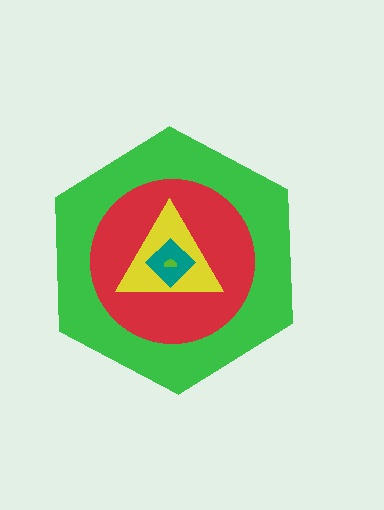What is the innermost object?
The lime semicircle.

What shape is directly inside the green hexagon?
The red circle.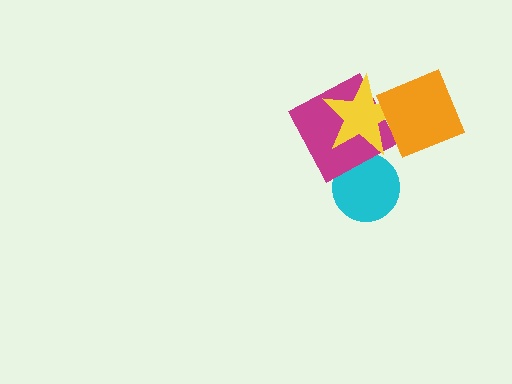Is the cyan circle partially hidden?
Yes, it is partially covered by another shape.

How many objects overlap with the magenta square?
2 objects overlap with the magenta square.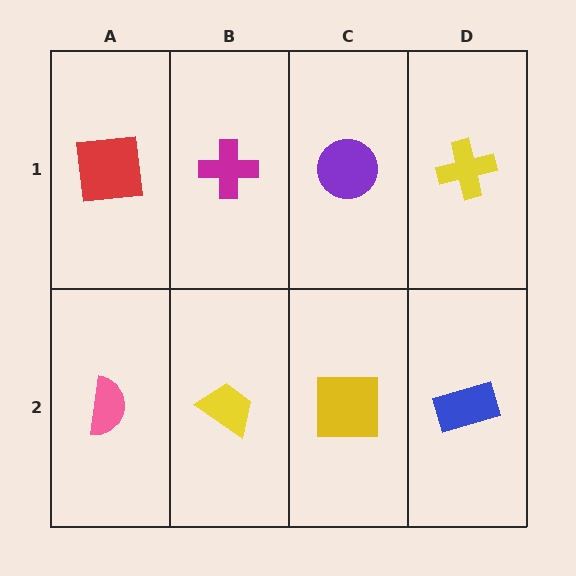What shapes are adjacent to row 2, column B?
A magenta cross (row 1, column B), a pink semicircle (row 2, column A), a yellow square (row 2, column C).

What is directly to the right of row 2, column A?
A yellow trapezoid.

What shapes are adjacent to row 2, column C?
A purple circle (row 1, column C), a yellow trapezoid (row 2, column B), a blue rectangle (row 2, column D).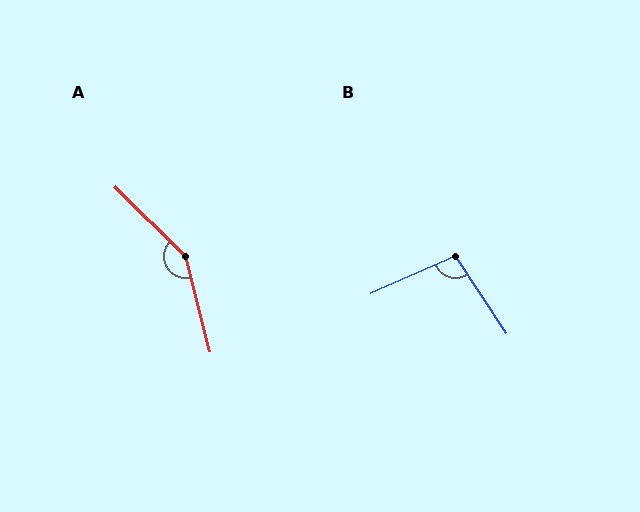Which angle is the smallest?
B, at approximately 99 degrees.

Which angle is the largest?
A, at approximately 149 degrees.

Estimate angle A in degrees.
Approximately 149 degrees.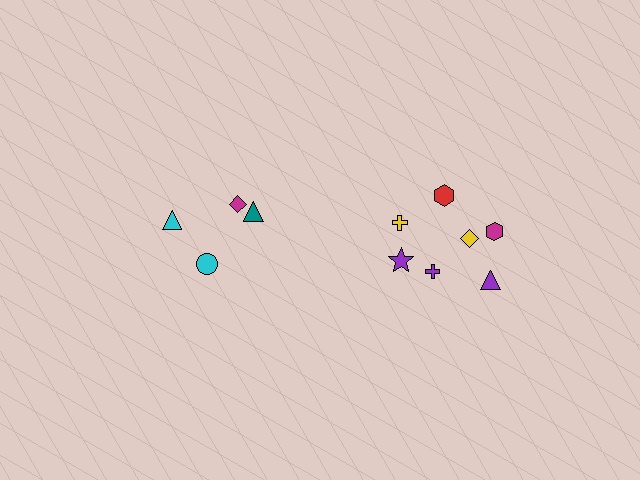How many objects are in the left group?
There are 4 objects.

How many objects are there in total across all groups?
There are 11 objects.